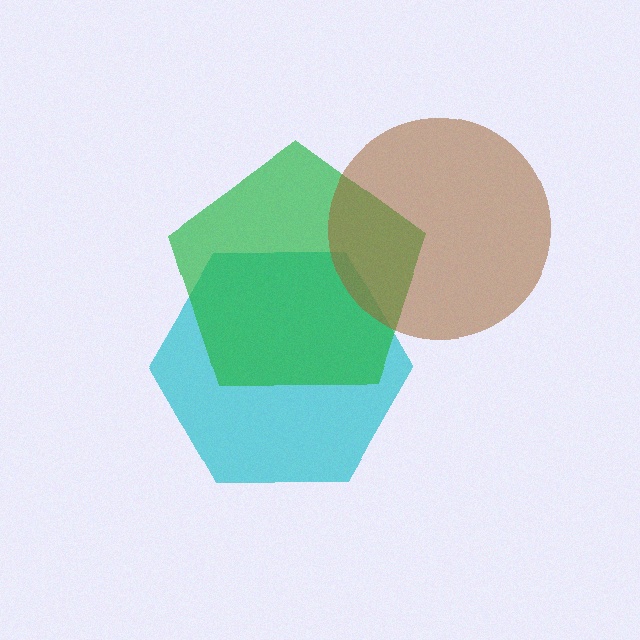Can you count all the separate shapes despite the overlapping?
Yes, there are 3 separate shapes.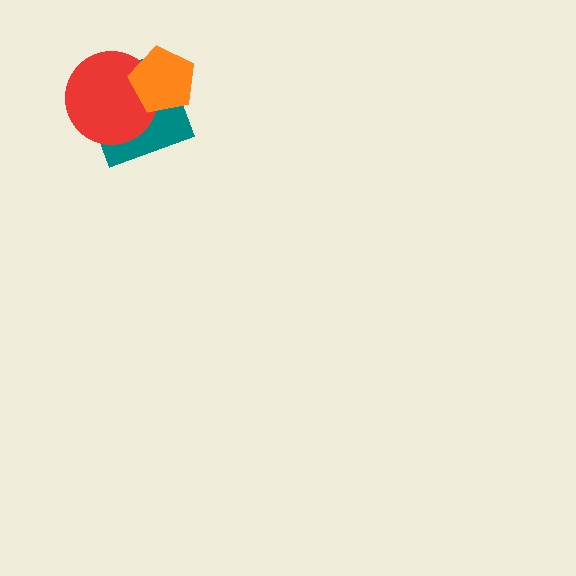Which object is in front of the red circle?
The orange pentagon is in front of the red circle.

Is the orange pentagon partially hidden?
No, no other shape covers it.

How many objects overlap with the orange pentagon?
2 objects overlap with the orange pentagon.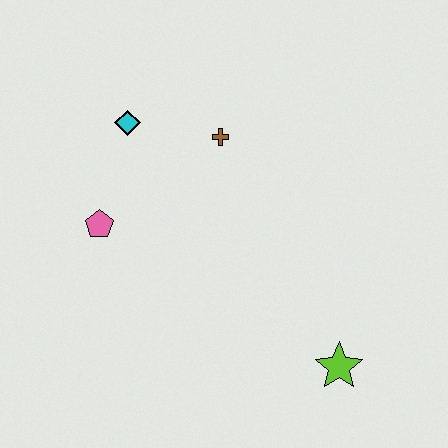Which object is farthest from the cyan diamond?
The lime star is farthest from the cyan diamond.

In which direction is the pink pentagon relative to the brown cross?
The pink pentagon is to the left of the brown cross.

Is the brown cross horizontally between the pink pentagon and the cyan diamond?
No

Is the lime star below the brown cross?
Yes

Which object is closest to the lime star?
The brown cross is closest to the lime star.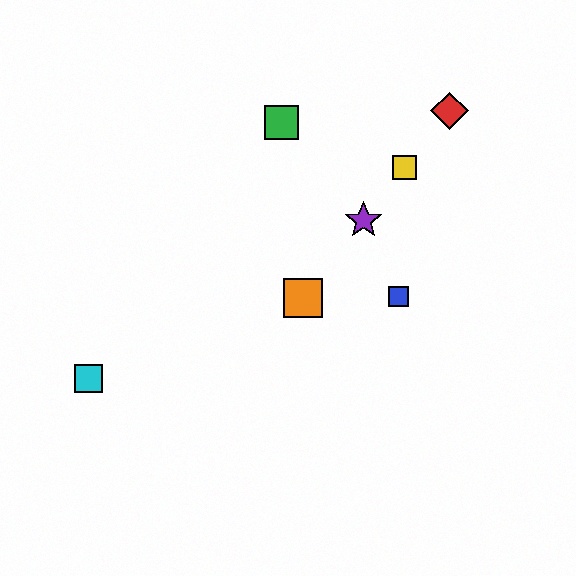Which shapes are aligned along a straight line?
The red diamond, the yellow square, the purple star, the orange square are aligned along a straight line.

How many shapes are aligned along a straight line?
4 shapes (the red diamond, the yellow square, the purple star, the orange square) are aligned along a straight line.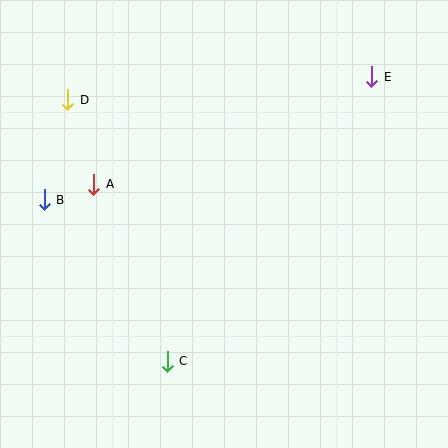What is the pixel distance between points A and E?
The distance between A and E is 298 pixels.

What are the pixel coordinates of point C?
Point C is at (167, 361).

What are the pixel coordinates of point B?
Point B is at (44, 200).